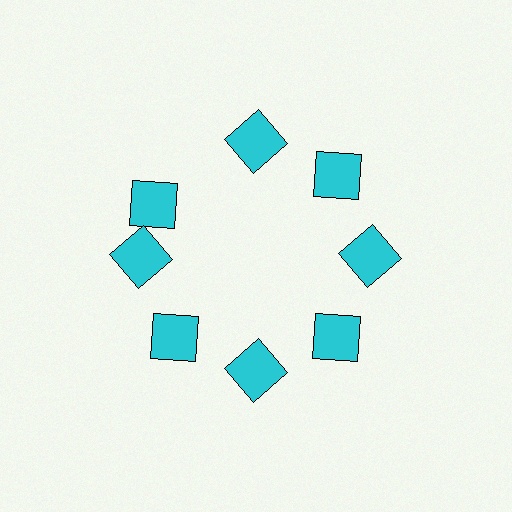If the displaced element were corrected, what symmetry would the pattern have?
It would have 8-fold rotational symmetry — the pattern would map onto itself every 45 degrees.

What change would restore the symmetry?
The symmetry would be restored by rotating it back into even spacing with its neighbors so that all 8 squares sit at equal angles and equal distance from the center.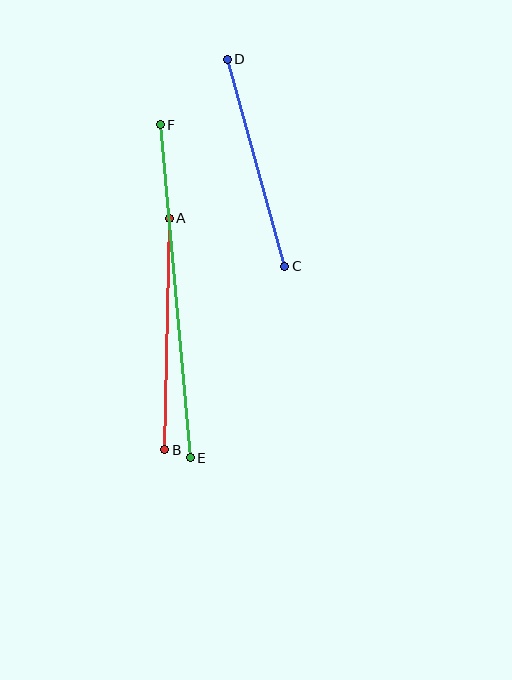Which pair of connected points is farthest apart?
Points E and F are farthest apart.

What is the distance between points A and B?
The distance is approximately 232 pixels.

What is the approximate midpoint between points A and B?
The midpoint is at approximately (167, 334) pixels.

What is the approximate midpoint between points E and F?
The midpoint is at approximately (175, 291) pixels.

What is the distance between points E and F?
The distance is approximately 334 pixels.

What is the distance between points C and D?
The distance is approximately 215 pixels.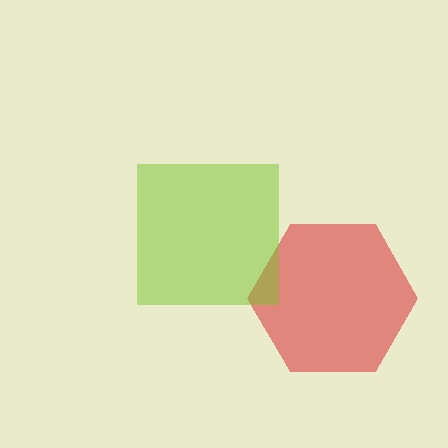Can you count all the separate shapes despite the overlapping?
Yes, there are 2 separate shapes.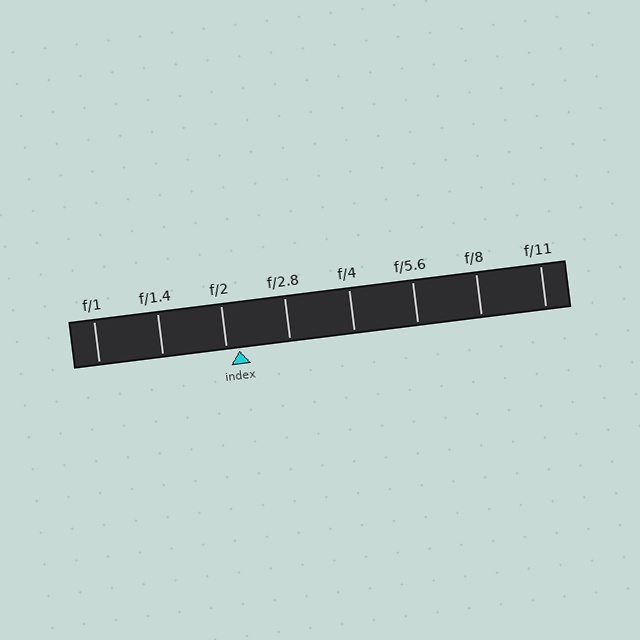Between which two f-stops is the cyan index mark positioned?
The index mark is between f/2 and f/2.8.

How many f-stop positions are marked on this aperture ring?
There are 8 f-stop positions marked.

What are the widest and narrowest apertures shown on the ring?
The widest aperture shown is f/1 and the narrowest is f/11.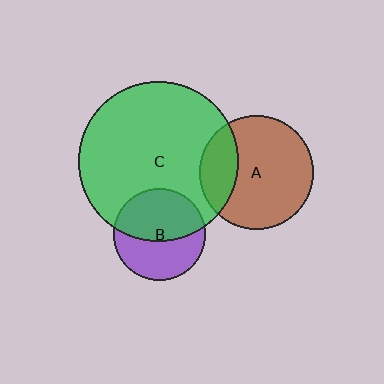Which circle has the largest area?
Circle C (green).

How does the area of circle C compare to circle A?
Approximately 2.0 times.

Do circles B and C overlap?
Yes.